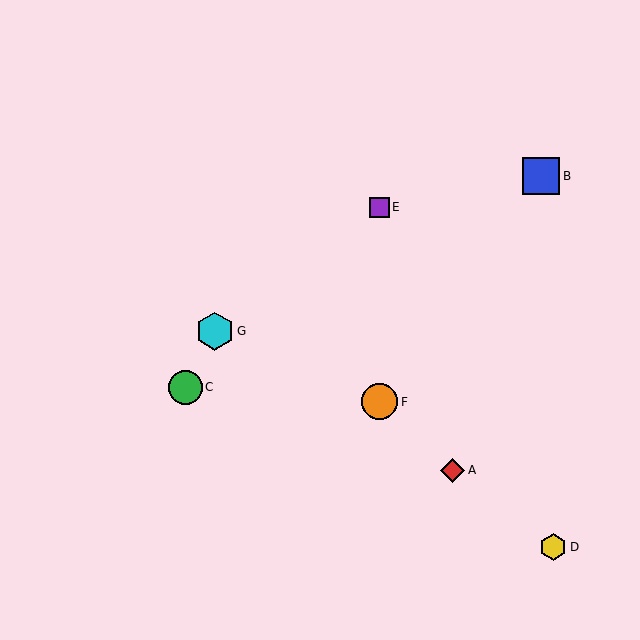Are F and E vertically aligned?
Yes, both are at x≈379.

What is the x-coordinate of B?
Object B is at x≈541.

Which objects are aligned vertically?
Objects E, F are aligned vertically.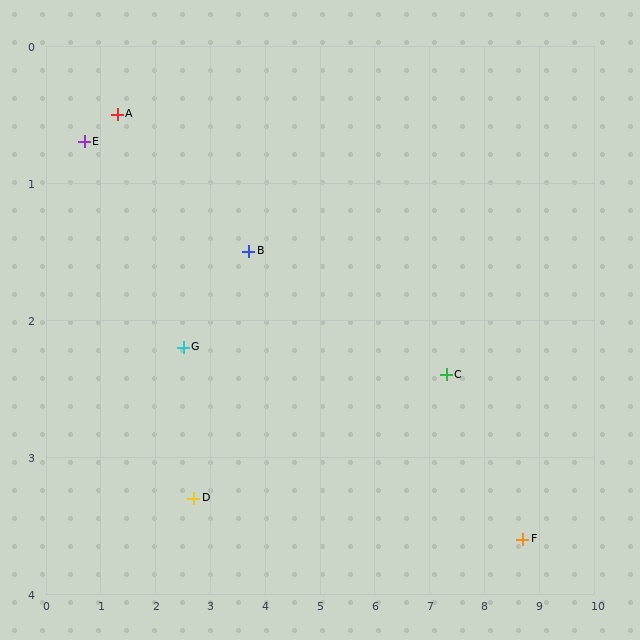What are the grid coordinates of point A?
Point A is at approximately (1.3, 0.5).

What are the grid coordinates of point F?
Point F is at approximately (8.7, 3.6).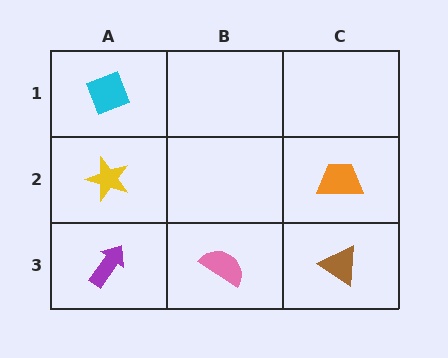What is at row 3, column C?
A brown triangle.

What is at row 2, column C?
An orange trapezoid.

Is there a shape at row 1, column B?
No, that cell is empty.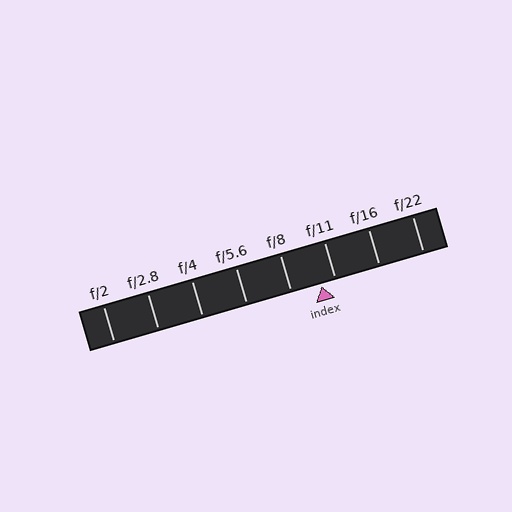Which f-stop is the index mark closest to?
The index mark is closest to f/11.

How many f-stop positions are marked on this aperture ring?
There are 8 f-stop positions marked.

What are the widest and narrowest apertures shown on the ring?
The widest aperture shown is f/2 and the narrowest is f/22.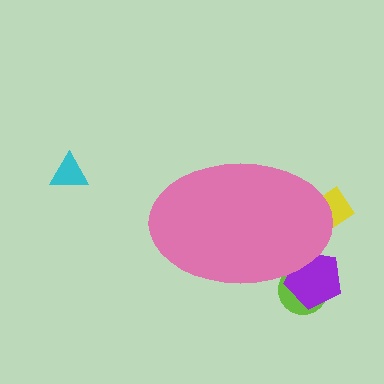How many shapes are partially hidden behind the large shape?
3 shapes are partially hidden.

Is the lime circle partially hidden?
Yes, the lime circle is partially hidden behind the pink ellipse.